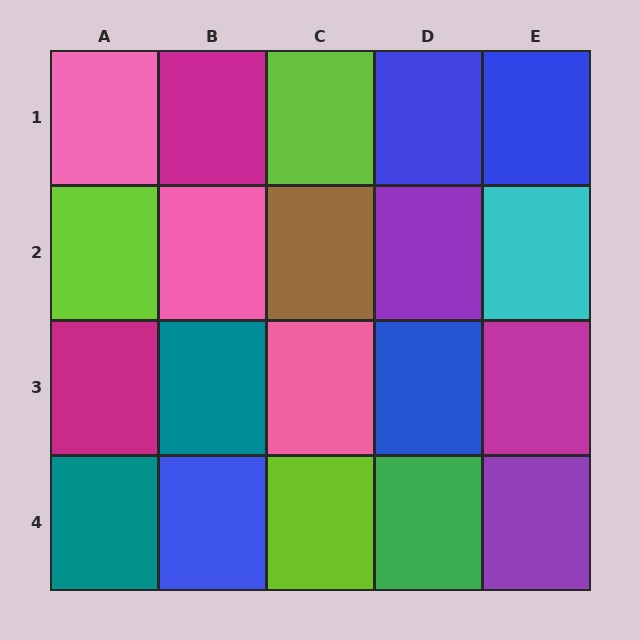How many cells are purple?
2 cells are purple.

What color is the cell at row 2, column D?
Purple.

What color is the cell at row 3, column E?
Magenta.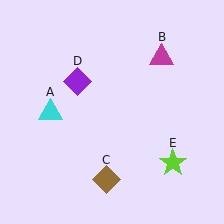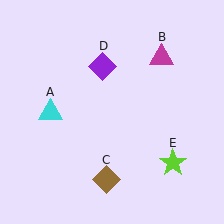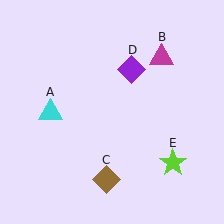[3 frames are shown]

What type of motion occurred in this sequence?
The purple diamond (object D) rotated clockwise around the center of the scene.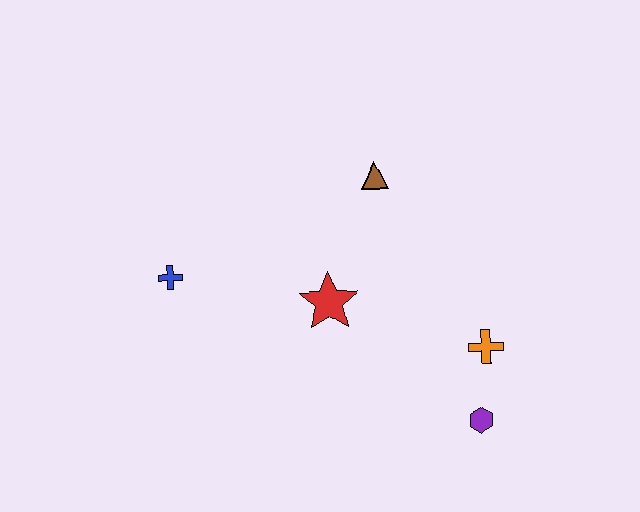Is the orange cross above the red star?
No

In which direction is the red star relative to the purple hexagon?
The red star is to the left of the purple hexagon.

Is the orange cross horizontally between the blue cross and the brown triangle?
No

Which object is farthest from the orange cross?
The blue cross is farthest from the orange cross.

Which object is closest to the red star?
The brown triangle is closest to the red star.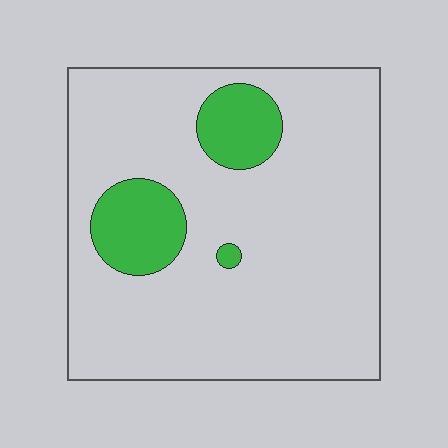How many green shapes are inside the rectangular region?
3.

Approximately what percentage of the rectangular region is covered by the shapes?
Approximately 15%.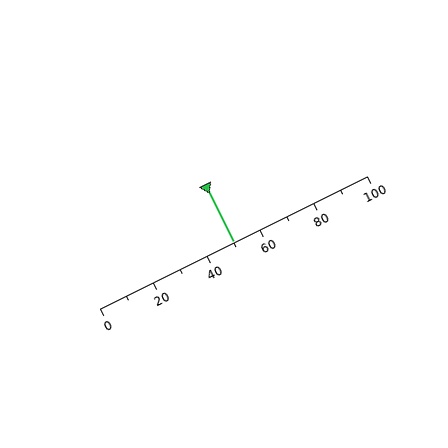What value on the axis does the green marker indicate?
The marker indicates approximately 50.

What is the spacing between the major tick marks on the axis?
The major ticks are spaced 20 apart.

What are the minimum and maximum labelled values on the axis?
The axis runs from 0 to 100.